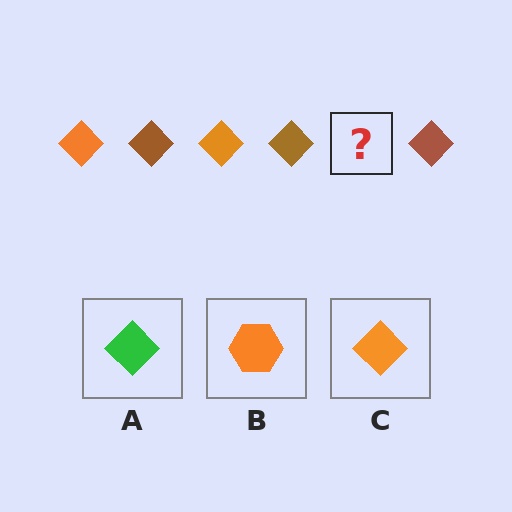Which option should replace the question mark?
Option C.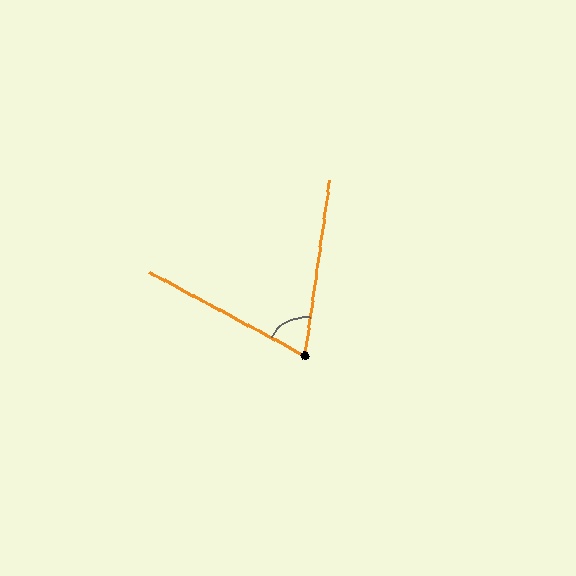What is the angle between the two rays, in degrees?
Approximately 70 degrees.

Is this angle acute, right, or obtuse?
It is acute.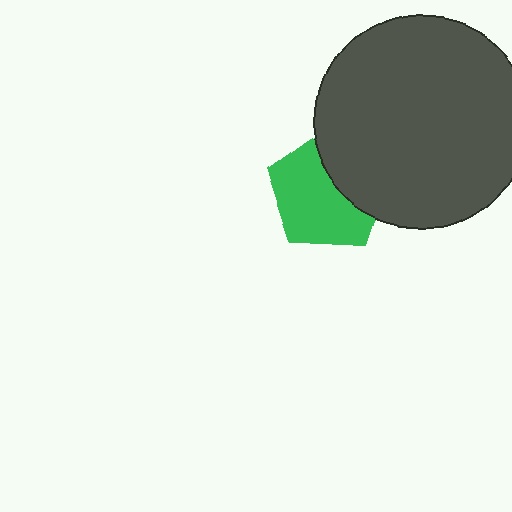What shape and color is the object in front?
The object in front is a dark gray circle.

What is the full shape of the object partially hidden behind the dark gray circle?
The partially hidden object is a green pentagon.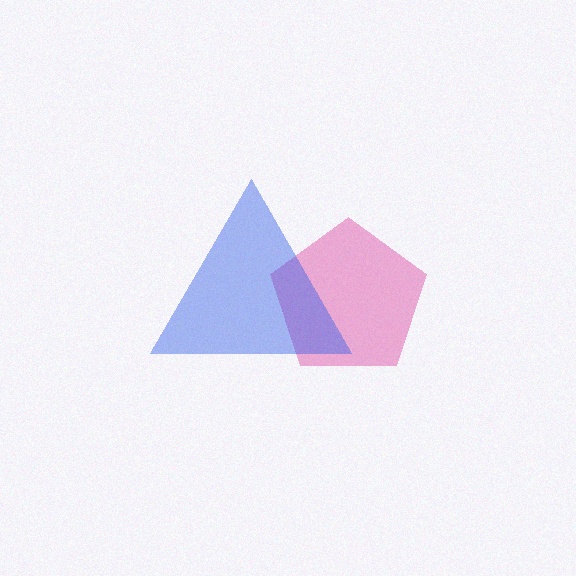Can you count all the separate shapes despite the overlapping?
Yes, there are 2 separate shapes.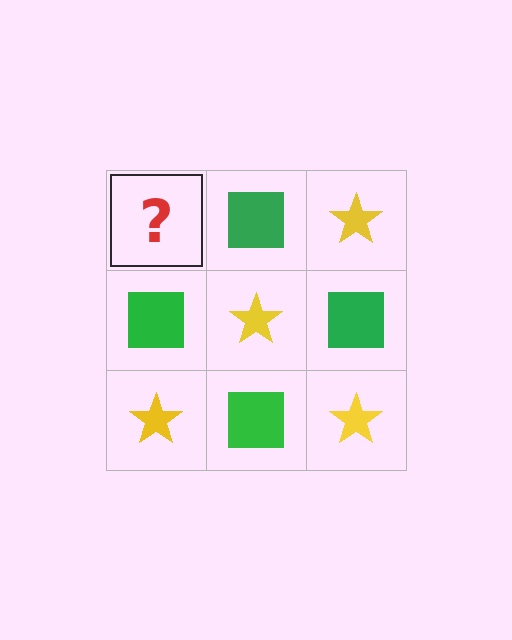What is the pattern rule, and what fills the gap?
The rule is that it alternates yellow star and green square in a checkerboard pattern. The gap should be filled with a yellow star.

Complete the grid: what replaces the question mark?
The question mark should be replaced with a yellow star.